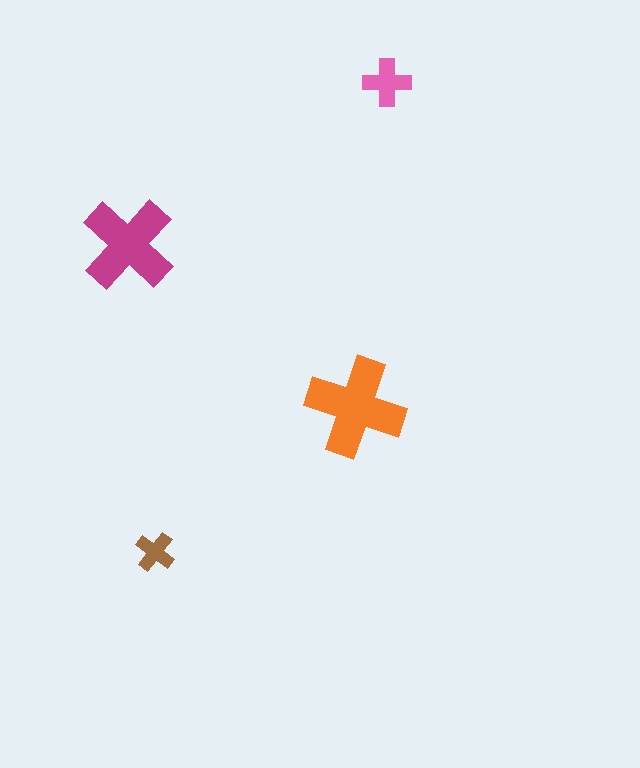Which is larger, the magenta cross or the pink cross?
The magenta one.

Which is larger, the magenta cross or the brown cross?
The magenta one.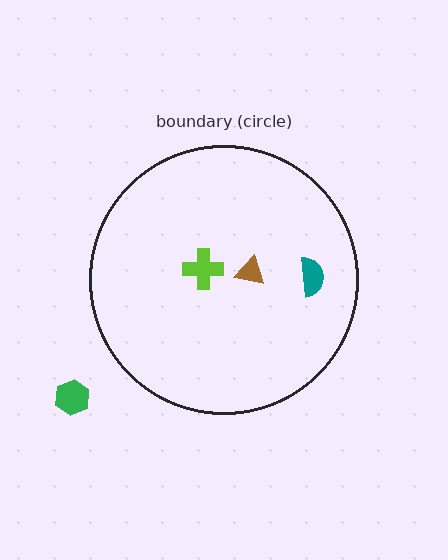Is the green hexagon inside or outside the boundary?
Outside.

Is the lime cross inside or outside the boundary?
Inside.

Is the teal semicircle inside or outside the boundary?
Inside.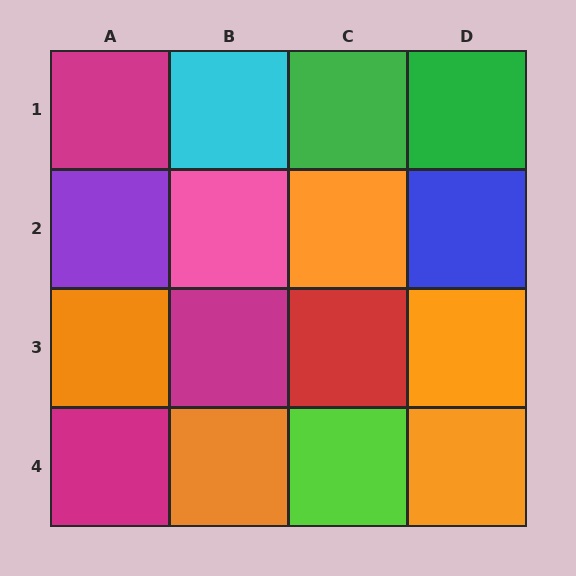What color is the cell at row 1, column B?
Cyan.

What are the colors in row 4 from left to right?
Magenta, orange, lime, orange.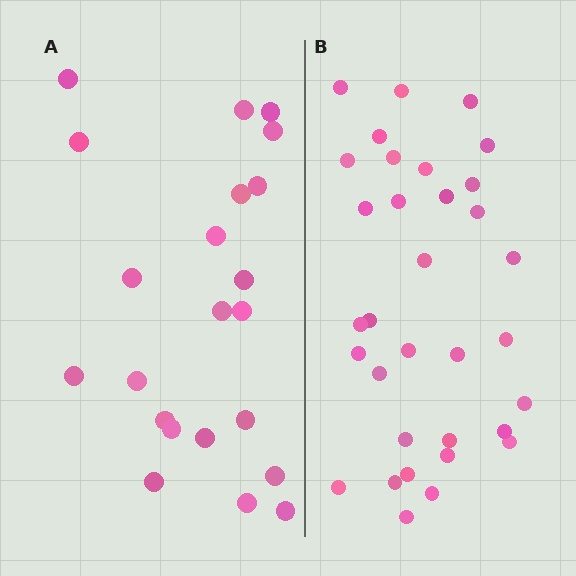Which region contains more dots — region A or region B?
Region B (the right region) has more dots.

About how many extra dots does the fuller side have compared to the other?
Region B has roughly 12 or so more dots than region A.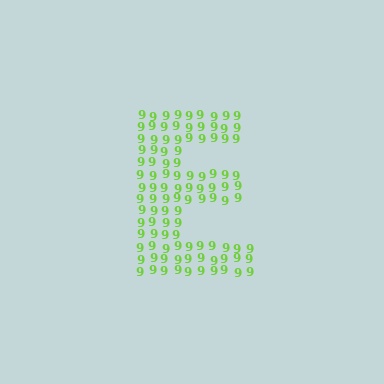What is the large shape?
The large shape is the letter E.